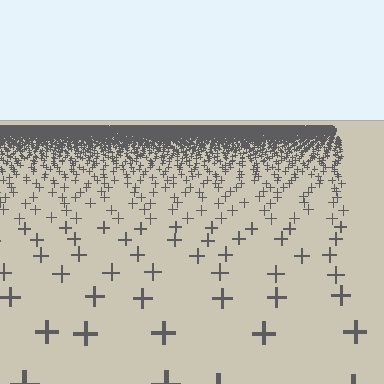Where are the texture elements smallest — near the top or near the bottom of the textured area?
Near the top.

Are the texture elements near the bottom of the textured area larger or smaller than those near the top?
Larger. Near the bottom, elements are closer to the viewer and appear at a bigger on-screen size.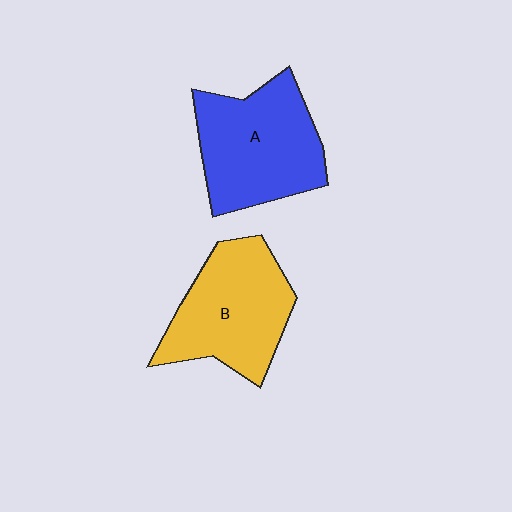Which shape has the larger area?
Shape A (blue).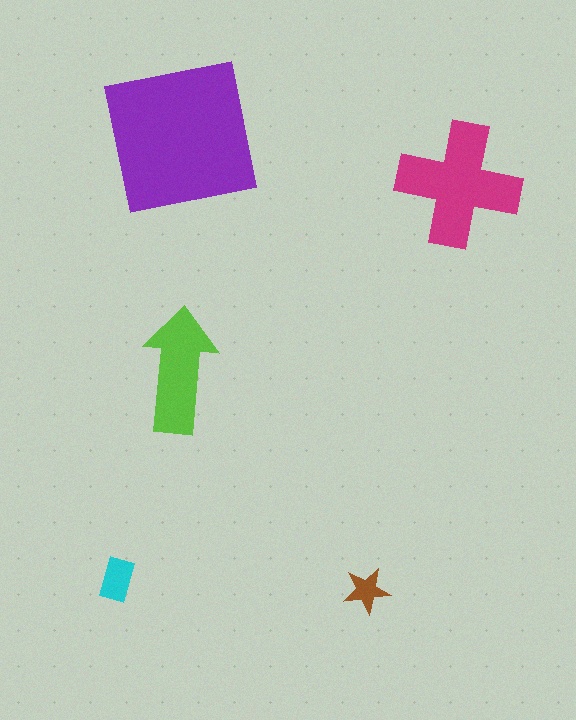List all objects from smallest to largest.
The brown star, the cyan rectangle, the lime arrow, the magenta cross, the purple square.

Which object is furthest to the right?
The magenta cross is rightmost.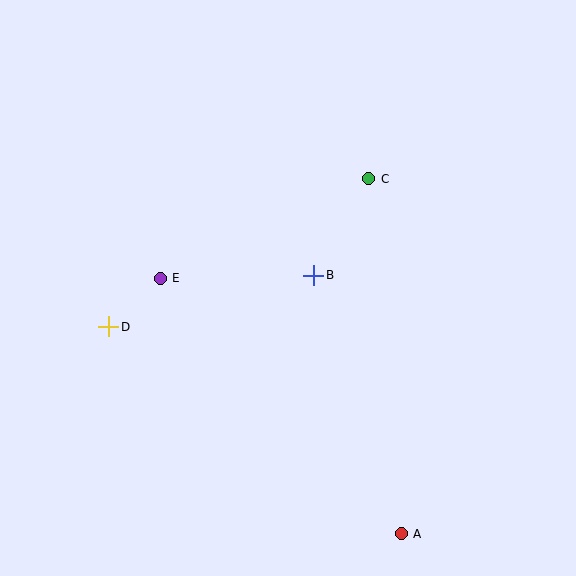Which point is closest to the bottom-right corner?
Point A is closest to the bottom-right corner.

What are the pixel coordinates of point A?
Point A is at (401, 534).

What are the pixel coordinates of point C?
Point C is at (369, 179).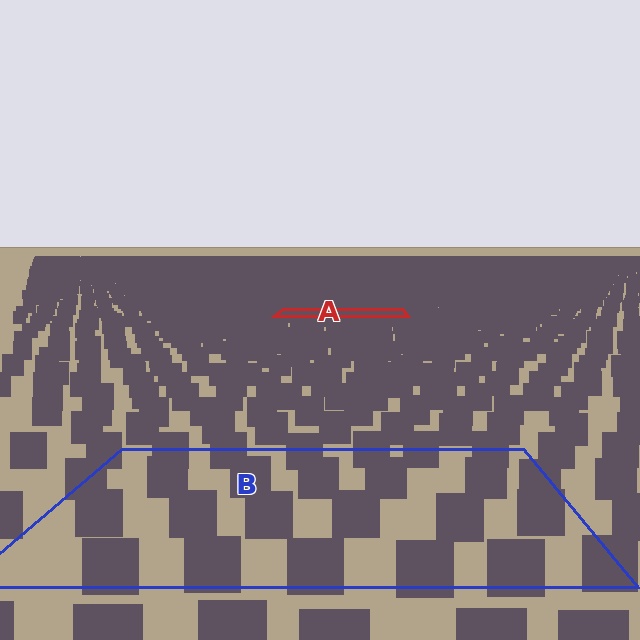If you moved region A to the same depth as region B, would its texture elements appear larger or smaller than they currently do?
They would appear larger. At a closer depth, the same texture elements are projected at a bigger on-screen size.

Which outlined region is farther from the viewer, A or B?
Region A is farther from the viewer — the texture elements inside it appear smaller and more densely packed.